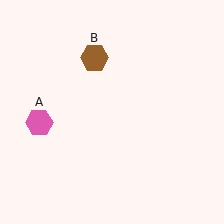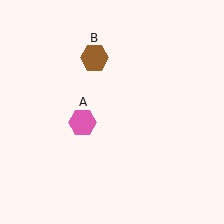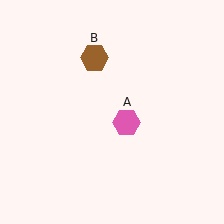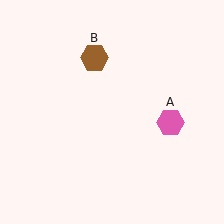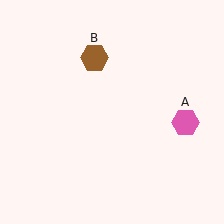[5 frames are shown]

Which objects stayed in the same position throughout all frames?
Brown hexagon (object B) remained stationary.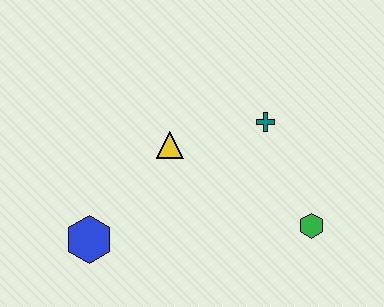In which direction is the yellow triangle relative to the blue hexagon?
The yellow triangle is above the blue hexagon.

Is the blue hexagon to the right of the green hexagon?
No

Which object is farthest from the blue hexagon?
The green hexagon is farthest from the blue hexagon.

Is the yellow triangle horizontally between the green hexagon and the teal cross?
No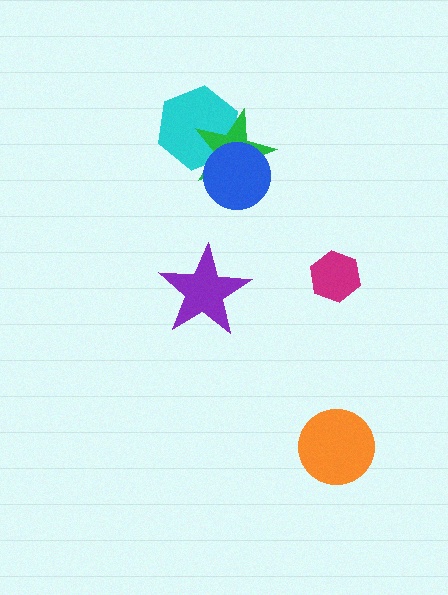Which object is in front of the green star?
The blue circle is in front of the green star.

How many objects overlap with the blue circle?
2 objects overlap with the blue circle.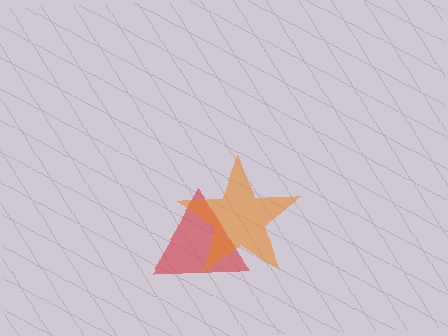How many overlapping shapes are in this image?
There are 2 overlapping shapes in the image.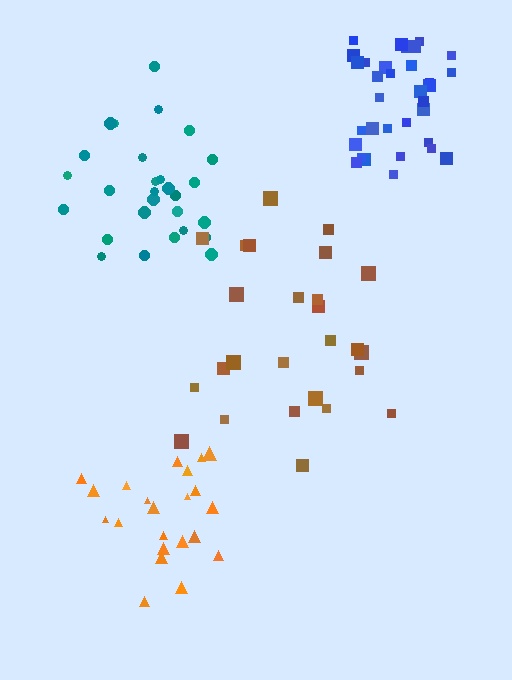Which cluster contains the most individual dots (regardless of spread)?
Blue (33).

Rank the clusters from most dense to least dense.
blue, orange, teal, brown.